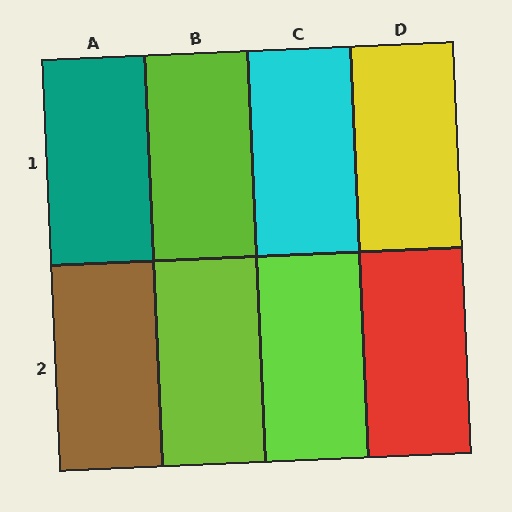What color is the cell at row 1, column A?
Teal.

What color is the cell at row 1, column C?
Cyan.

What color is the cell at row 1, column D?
Yellow.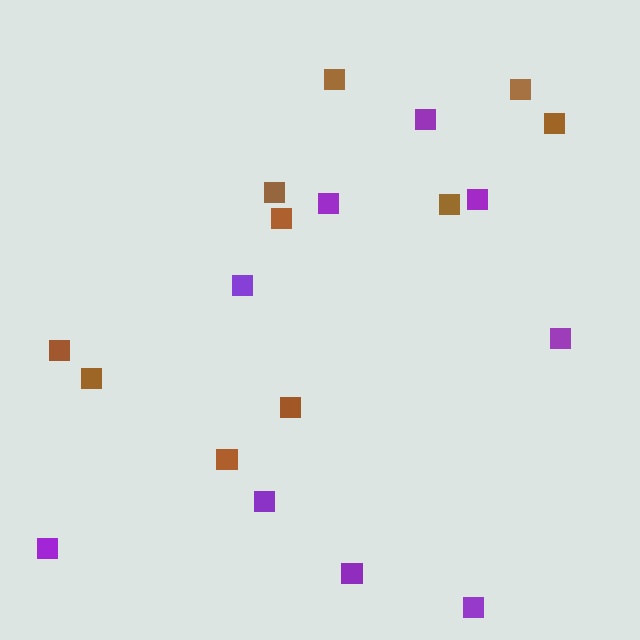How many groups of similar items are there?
There are 2 groups: one group of brown squares (10) and one group of purple squares (9).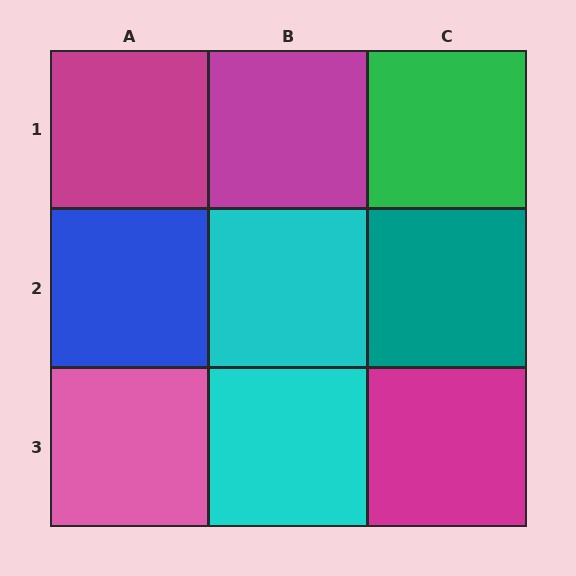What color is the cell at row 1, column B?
Magenta.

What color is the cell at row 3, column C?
Magenta.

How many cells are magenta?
3 cells are magenta.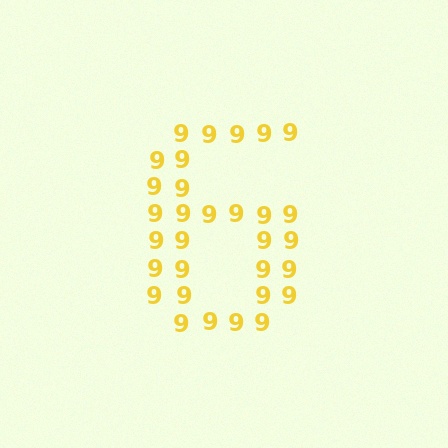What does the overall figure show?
The overall figure shows the digit 6.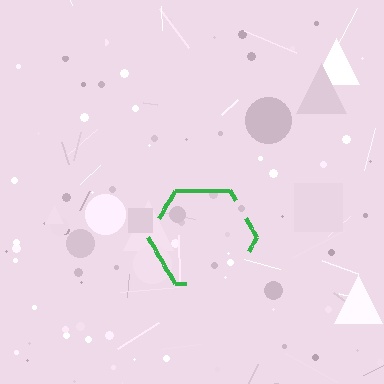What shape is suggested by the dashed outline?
The dashed outline suggests a hexagon.